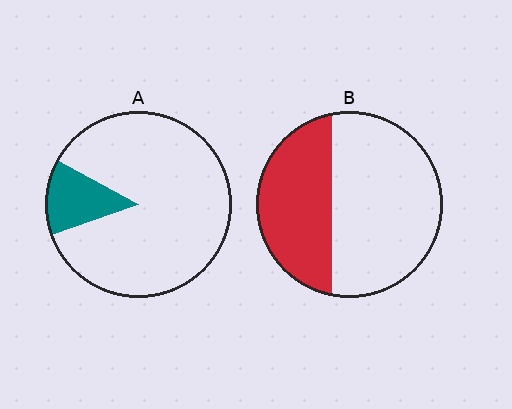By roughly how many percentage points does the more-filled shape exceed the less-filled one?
By roughly 25 percentage points (B over A).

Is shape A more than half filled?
No.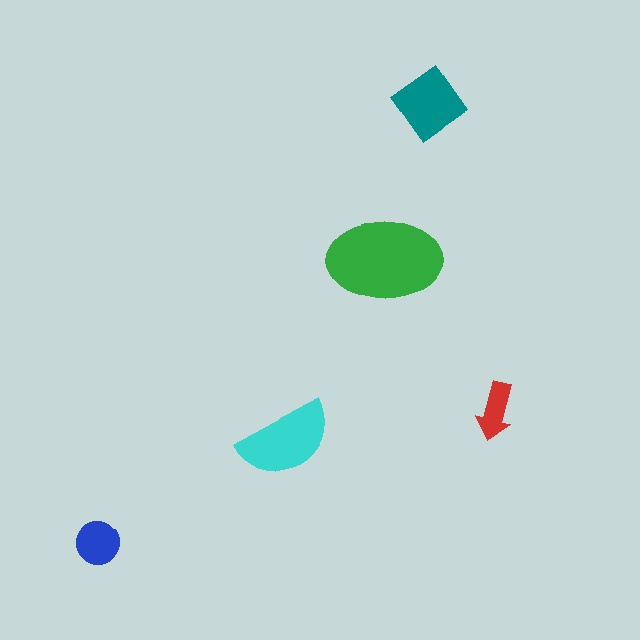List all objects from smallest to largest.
The red arrow, the blue circle, the teal diamond, the cyan semicircle, the green ellipse.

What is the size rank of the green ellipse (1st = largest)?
1st.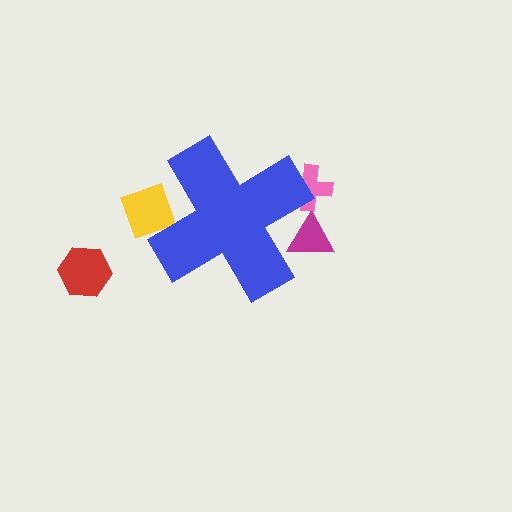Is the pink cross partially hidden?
Yes, the pink cross is partially hidden behind the blue cross.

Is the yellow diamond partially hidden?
Yes, the yellow diamond is partially hidden behind the blue cross.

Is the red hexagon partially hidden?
No, the red hexagon is fully visible.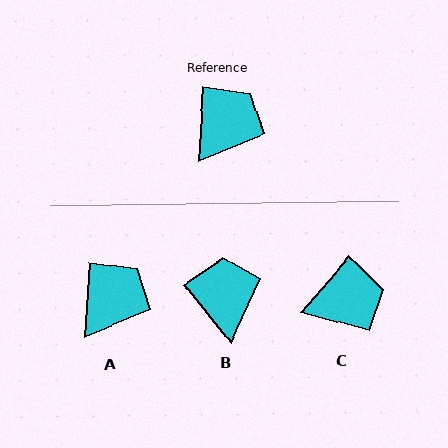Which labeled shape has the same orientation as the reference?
A.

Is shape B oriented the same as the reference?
No, it is off by about 43 degrees.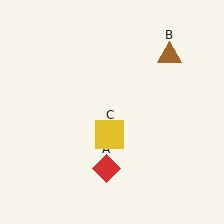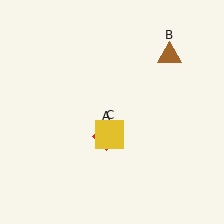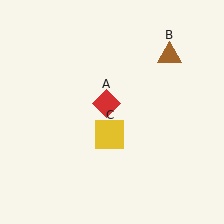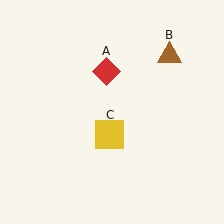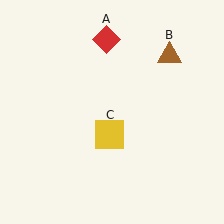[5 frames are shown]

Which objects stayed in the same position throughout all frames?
Brown triangle (object B) and yellow square (object C) remained stationary.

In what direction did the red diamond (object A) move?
The red diamond (object A) moved up.